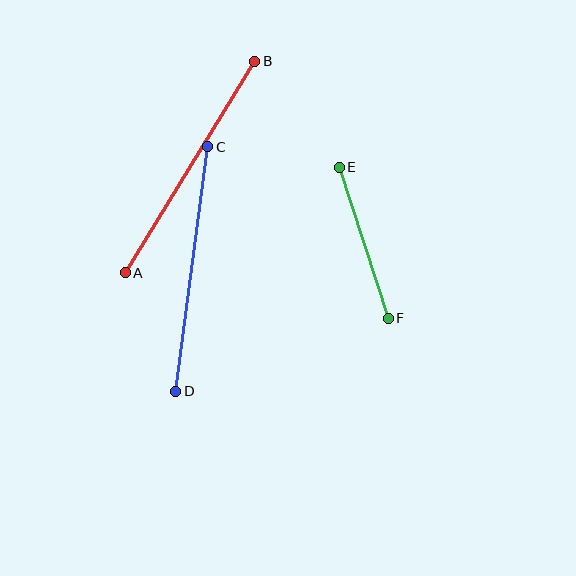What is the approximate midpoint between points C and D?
The midpoint is at approximately (192, 269) pixels.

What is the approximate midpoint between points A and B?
The midpoint is at approximately (190, 167) pixels.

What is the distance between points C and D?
The distance is approximately 246 pixels.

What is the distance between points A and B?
The distance is approximately 248 pixels.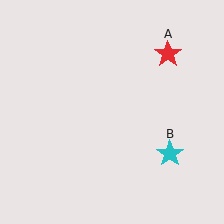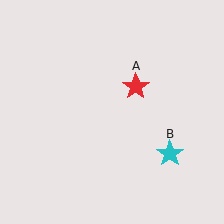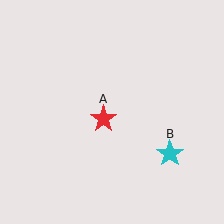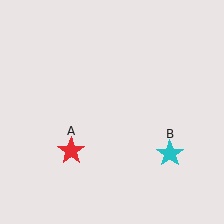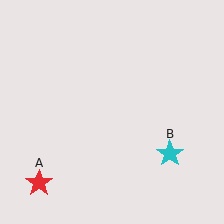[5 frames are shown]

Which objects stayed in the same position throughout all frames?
Cyan star (object B) remained stationary.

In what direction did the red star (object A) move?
The red star (object A) moved down and to the left.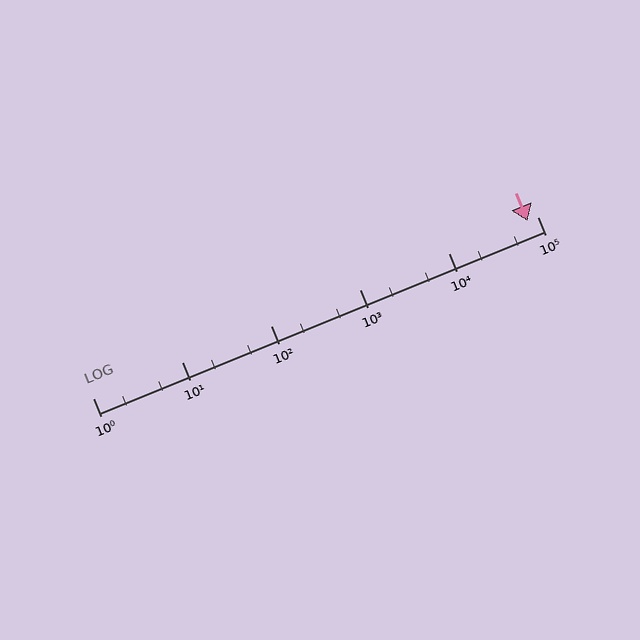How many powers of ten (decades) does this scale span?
The scale spans 5 decades, from 1 to 100000.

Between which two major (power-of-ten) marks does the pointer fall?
The pointer is between 10000 and 100000.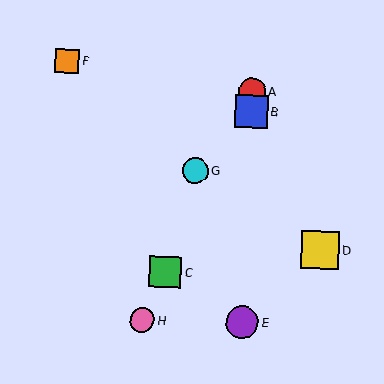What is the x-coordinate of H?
Object H is at x≈142.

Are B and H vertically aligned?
No, B is at x≈251 and H is at x≈142.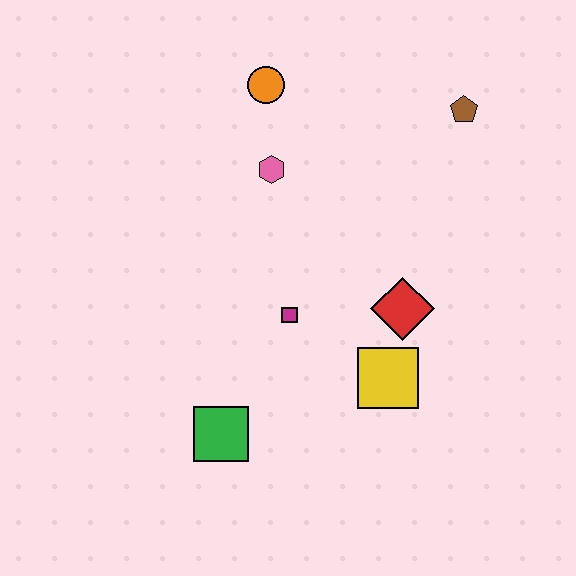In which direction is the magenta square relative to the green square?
The magenta square is above the green square.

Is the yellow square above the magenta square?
No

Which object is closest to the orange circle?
The pink hexagon is closest to the orange circle.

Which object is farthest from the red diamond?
The orange circle is farthest from the red diamond.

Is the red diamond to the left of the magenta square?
No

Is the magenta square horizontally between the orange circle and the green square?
No